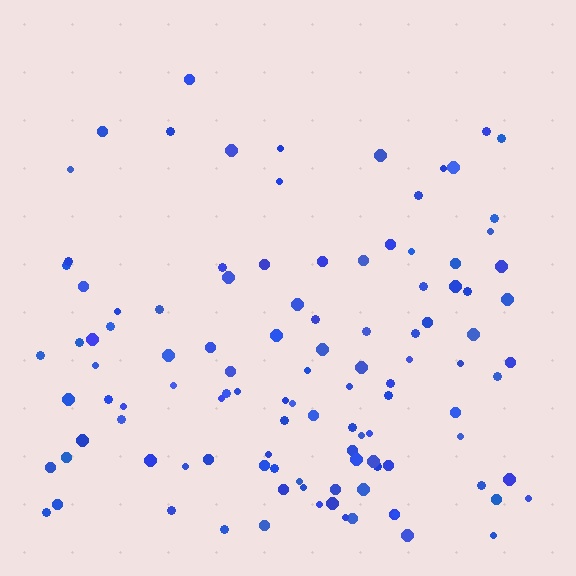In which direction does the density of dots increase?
From top to bottom, with the bottom side densest.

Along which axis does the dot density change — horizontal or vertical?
Vertical.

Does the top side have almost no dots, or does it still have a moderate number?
Still a moderate number, just noticeably fewer than the bottom.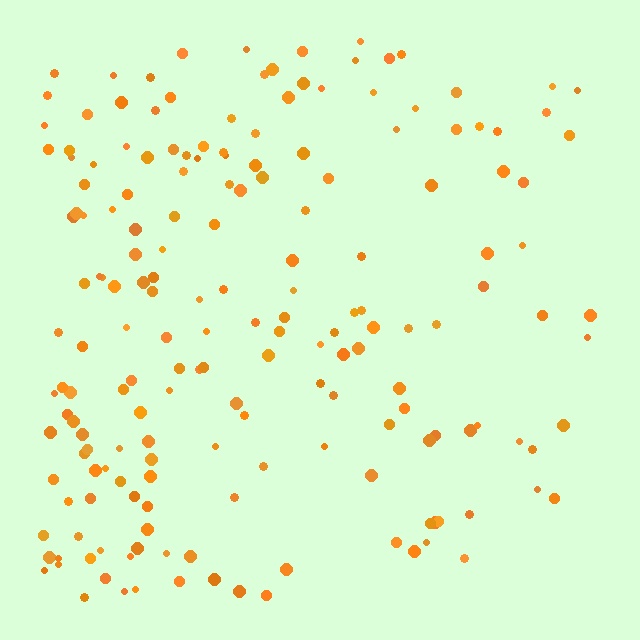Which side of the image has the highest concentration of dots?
The left.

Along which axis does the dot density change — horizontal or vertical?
Horizontal.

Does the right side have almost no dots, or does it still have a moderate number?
Still a moderate number, just noticeably fewer than the left.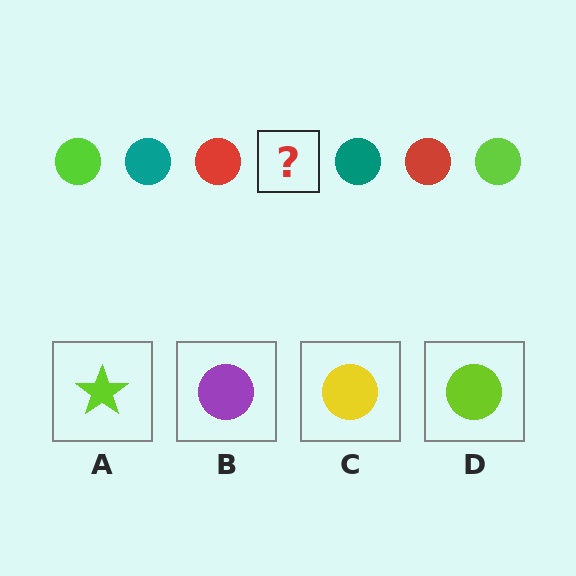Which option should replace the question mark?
Option D.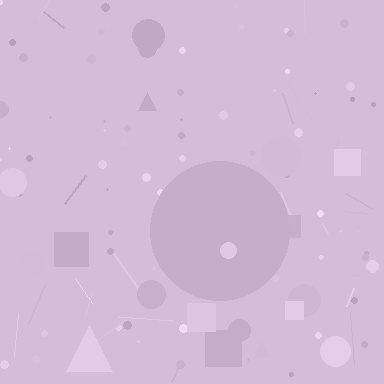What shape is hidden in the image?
A circle is hidden in the image.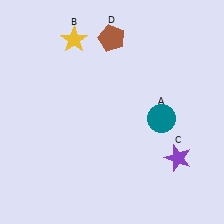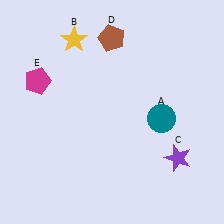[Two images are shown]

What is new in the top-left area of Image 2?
A magenta pentagon (E) was added in the top-left area of Image 2.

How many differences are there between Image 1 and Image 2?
There is 1 difference between the two images.